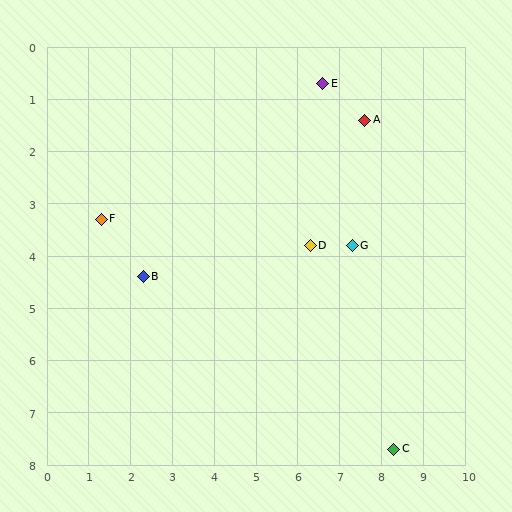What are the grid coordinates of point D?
Point D is at approximately (6.3, 3.8).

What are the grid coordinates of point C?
Point C is at approximately (8.3, 7.7).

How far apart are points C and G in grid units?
Points C and G are about 4.0 grid units apart.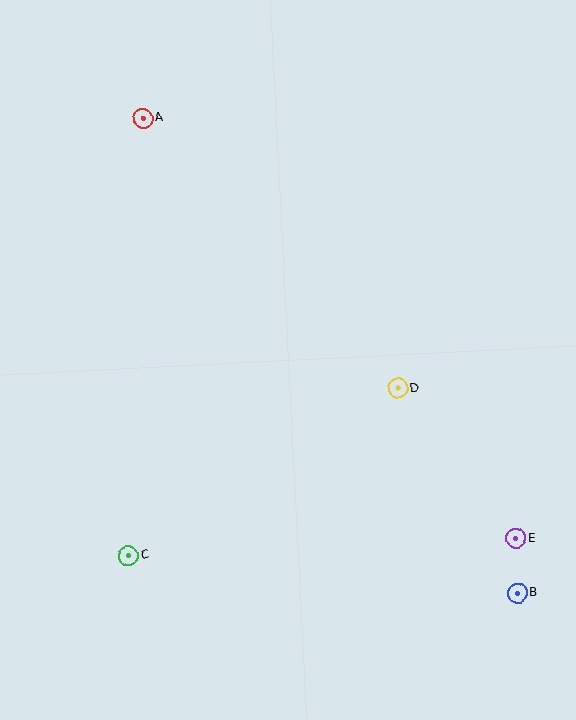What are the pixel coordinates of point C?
Point C is at (129, 556).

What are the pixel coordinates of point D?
Point D is at (398, 388).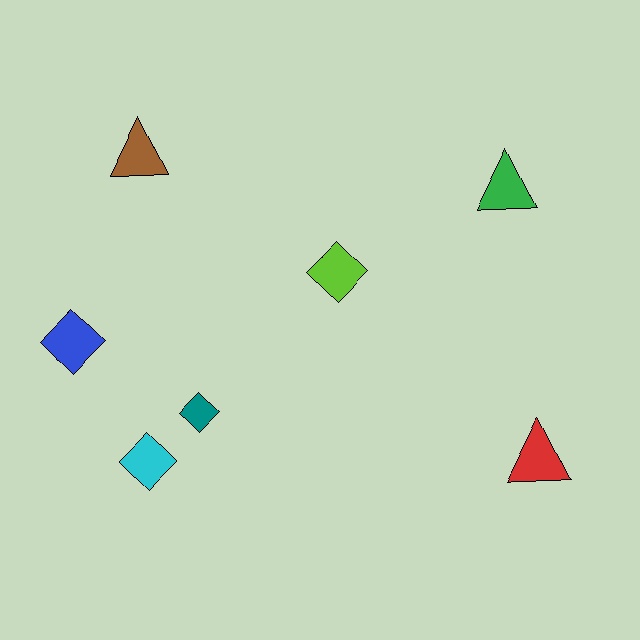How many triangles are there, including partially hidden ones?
There are 3 triangles.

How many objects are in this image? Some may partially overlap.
There are 7 objects.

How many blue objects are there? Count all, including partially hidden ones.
There is 1 blue object.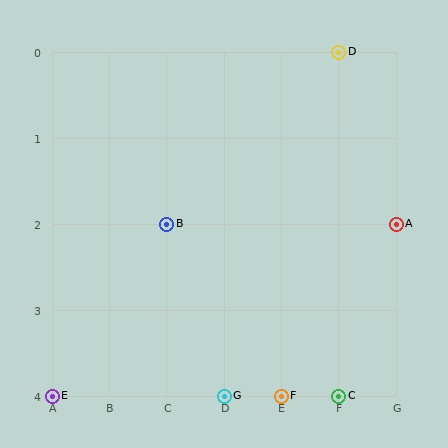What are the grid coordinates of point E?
Point E is at grid coordinates (A, 4).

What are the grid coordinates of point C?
Point C is at grid coordinates (F, 4).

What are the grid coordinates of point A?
Point A is at grid coordinates (G, 2).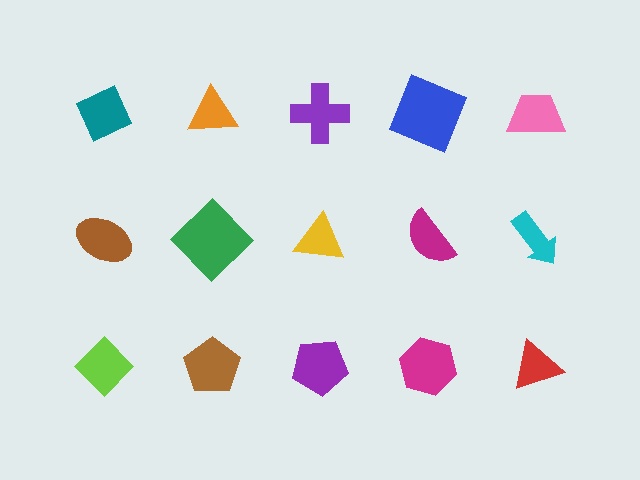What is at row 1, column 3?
A purple cross.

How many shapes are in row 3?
5 shapes.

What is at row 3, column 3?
A purple pentagon.